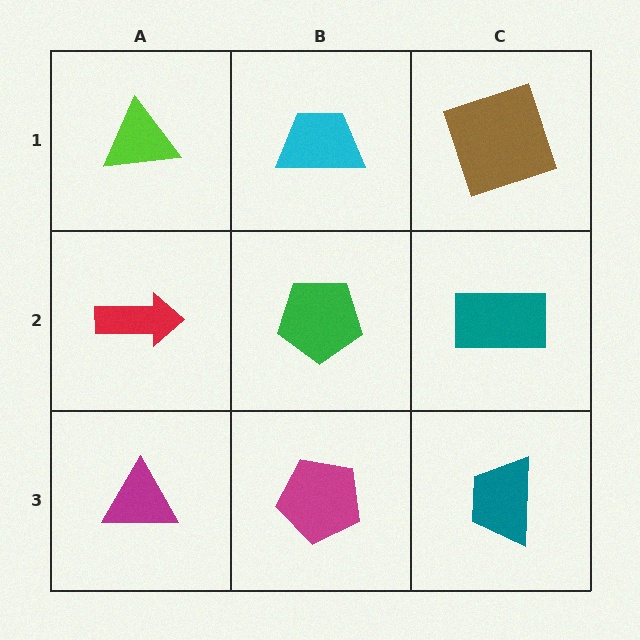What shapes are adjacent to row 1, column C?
A teal rectangle (row 2, column C), a cyan trapezoid (row 1, column B).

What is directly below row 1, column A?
A red arrow.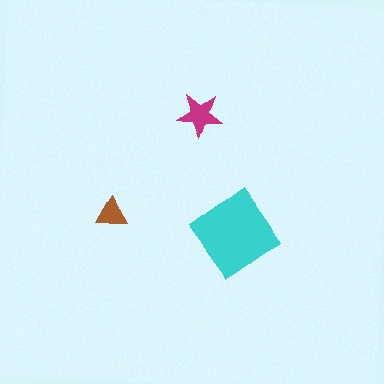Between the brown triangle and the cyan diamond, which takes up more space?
The cyan diamond.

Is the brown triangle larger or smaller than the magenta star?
Smaller.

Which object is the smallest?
The brown triangle.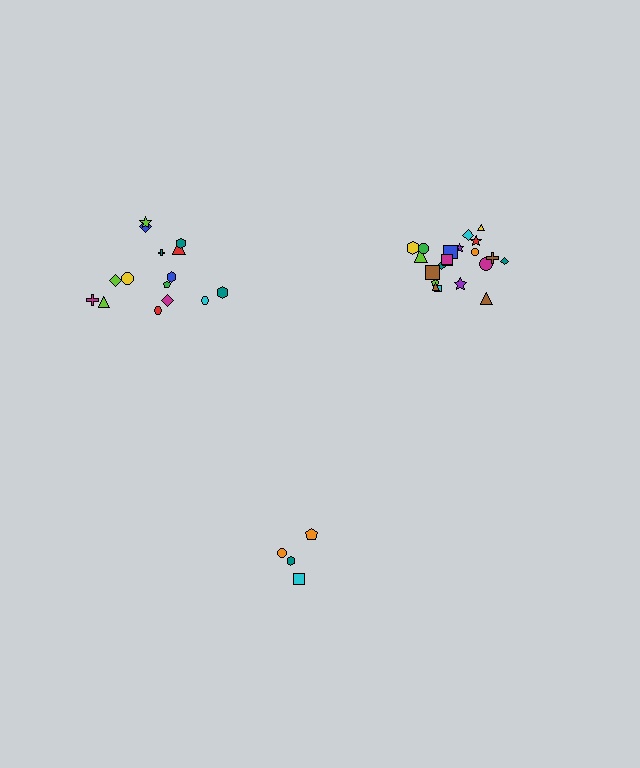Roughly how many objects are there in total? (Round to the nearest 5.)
Roughly 40 objects in total.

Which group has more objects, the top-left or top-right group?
The top-right group.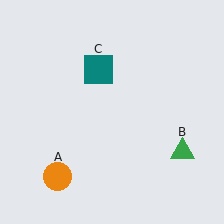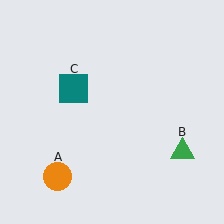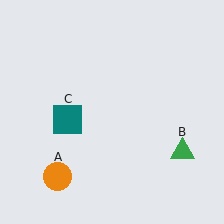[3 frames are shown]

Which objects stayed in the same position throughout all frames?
Orange circle (object A) and green triangle (object B) remained stationary.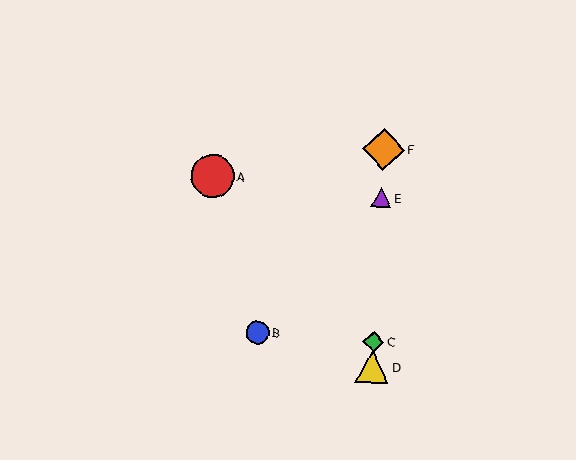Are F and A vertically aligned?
No, F is at x≈384 and A is at x≈212.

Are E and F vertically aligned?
Yes, both are at x≈381.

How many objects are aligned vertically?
4 objects (C, D, E, F) are aligned vertically.